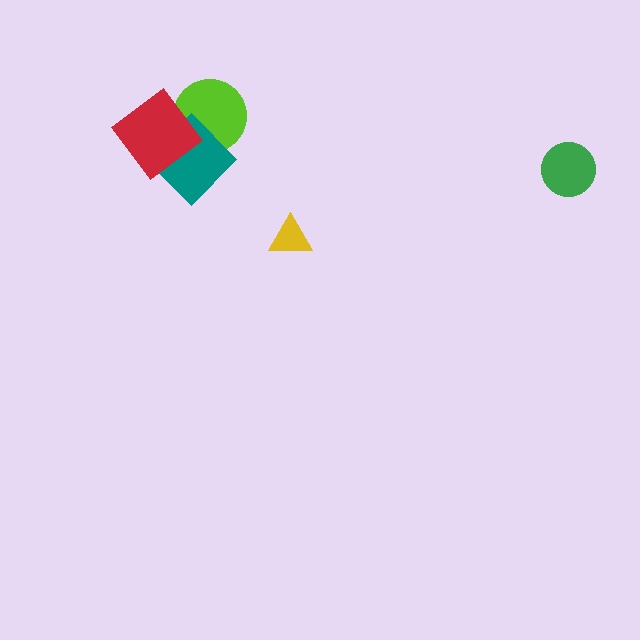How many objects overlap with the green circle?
0 objects overlap with the green circle.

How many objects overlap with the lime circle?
2 objects overlap with the lime circle.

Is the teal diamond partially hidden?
Yes, it is partially covered by another shape.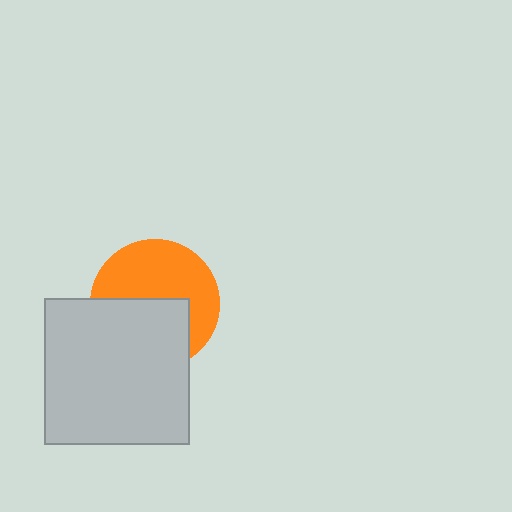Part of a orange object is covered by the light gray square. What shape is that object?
It is a circle.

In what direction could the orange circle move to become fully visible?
The orange circle could move up. That would shift it out from behind the light gray square entirely.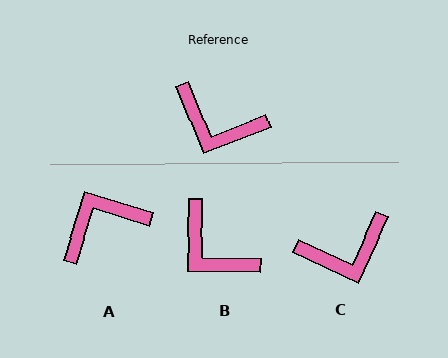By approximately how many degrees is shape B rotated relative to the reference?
Approximately 22 degrees clockwise.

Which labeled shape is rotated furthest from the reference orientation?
A, about 129 degrees away.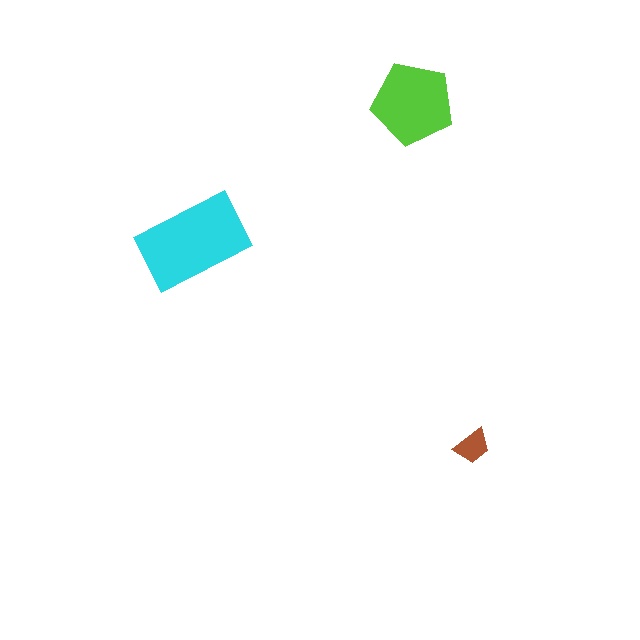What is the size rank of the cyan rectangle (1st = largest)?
1st.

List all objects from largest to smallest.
The cyan rectangle, the lime pentagon, the brown trapezoid.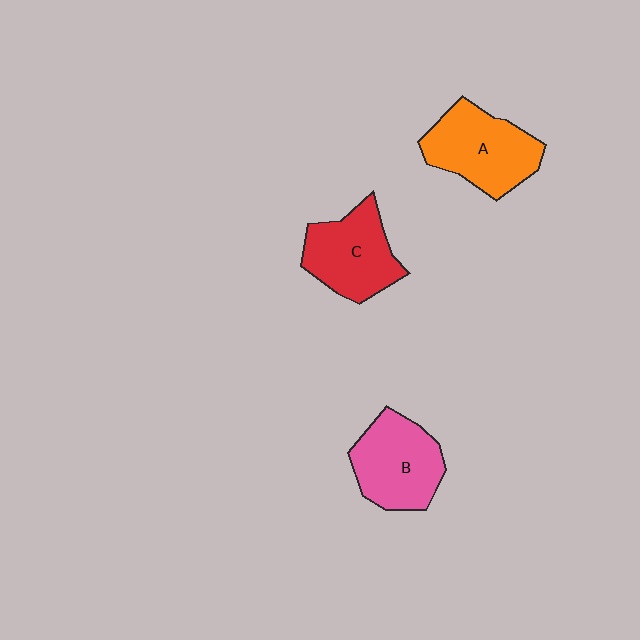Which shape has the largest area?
Shape A (orange).